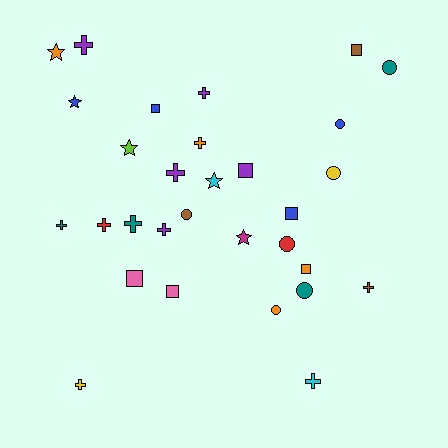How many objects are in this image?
There are 30 objects.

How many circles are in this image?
There are 7 circles.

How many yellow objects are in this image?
There are 2 yellow objects.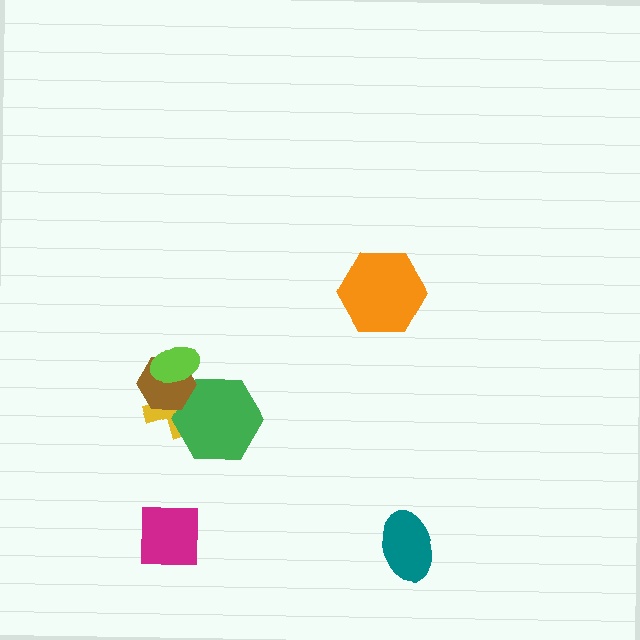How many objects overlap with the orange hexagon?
0 objects overlap with the orange hexagon.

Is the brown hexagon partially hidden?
Yes, it is partially covered by another shape.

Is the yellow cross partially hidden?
Yes, it is partially covered by another shape.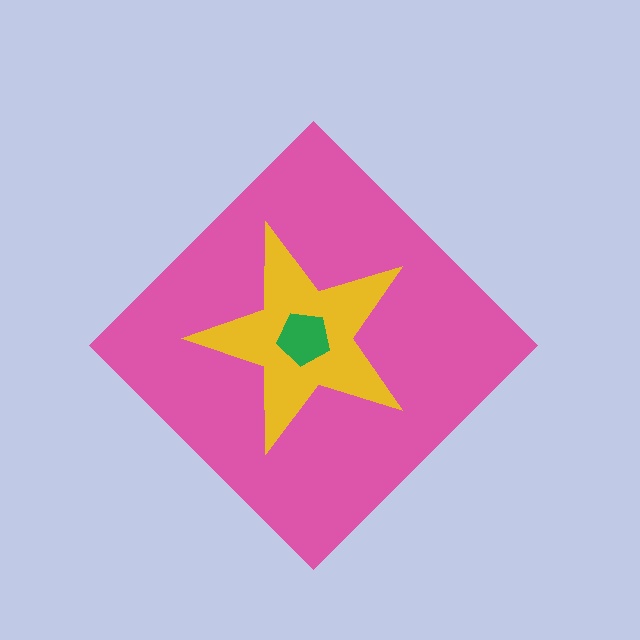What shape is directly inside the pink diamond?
The yellow star.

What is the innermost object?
The green pentagon.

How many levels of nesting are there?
3.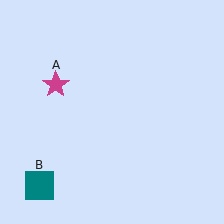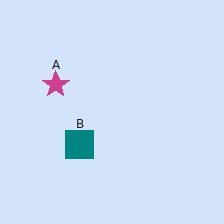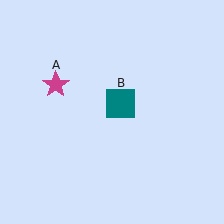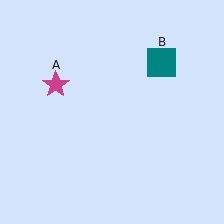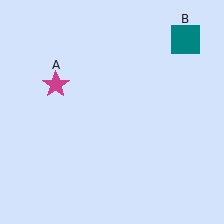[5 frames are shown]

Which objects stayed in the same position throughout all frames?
Magenta star (object A) remained stationary.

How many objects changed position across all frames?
1 object changed position: teal square (object B).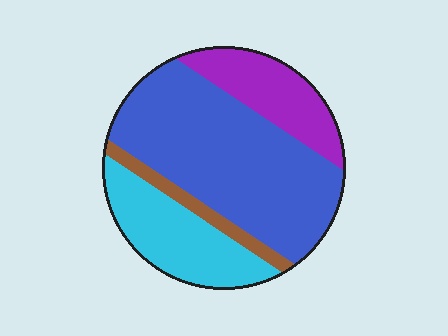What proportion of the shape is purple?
Purple covers around 20% of the shape.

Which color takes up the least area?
Brown, at roughly 5%.